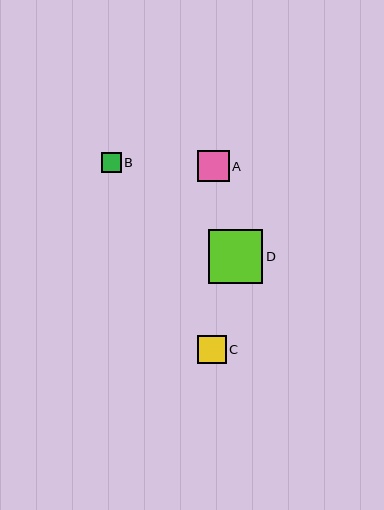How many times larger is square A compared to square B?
Square A is approximately 1.6 times the size of square B.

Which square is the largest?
Square D is the largest with a size of approximately 54 pixels.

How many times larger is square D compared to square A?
Square D is approximately 1.7 times the size of square A.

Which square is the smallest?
Square B is the smallest with a size of approximately 20 pixels.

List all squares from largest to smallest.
From largest to smallest: D, A, C, B.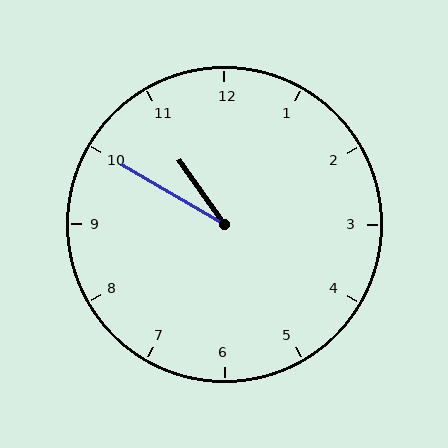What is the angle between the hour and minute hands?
Approximately 25 degrees.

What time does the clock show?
10:50.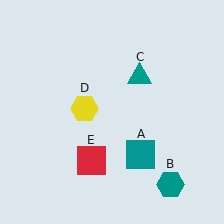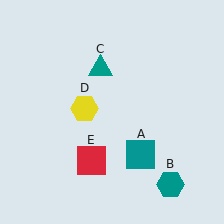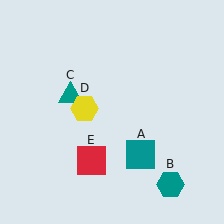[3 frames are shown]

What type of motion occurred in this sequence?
The teal triangle (object C) rotated counterclockwise around the center of the scene.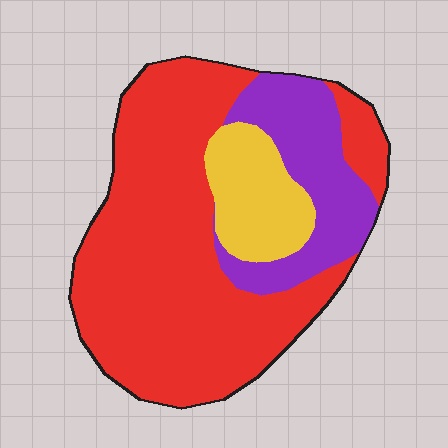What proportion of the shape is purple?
Purple covers 20% of the shape.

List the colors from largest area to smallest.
From largest to smallest: red, purple, yellow.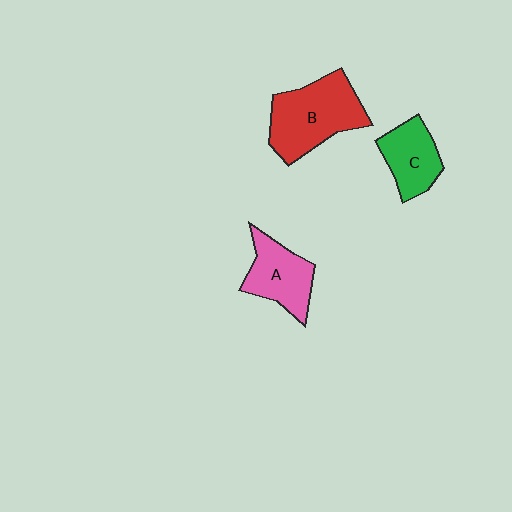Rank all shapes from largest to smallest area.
From largest to smallest: B (red), A (pink), C (green).